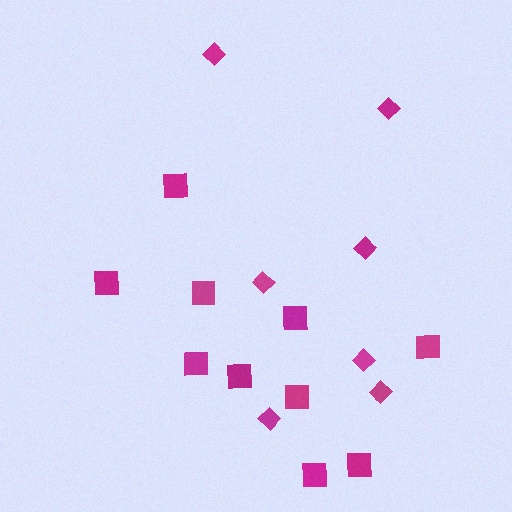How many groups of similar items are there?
There are 2 groups: one group of diamonds (7) and one group of squares (10).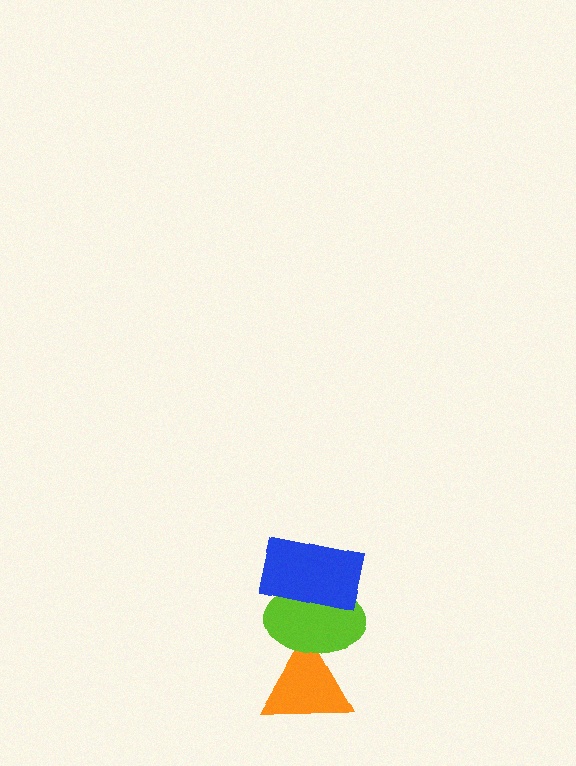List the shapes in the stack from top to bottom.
From top to bottom: the blue rectangle, the lime ellipse, the orange triangle.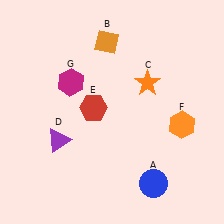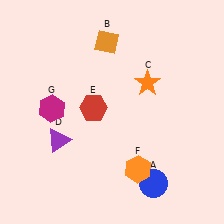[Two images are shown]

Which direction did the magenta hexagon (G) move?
The magenta hexagon (G) moved down.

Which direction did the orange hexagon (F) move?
The orange hexagon (F) moved down.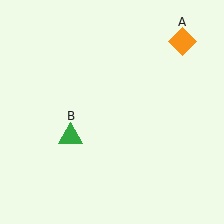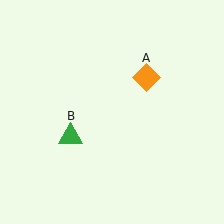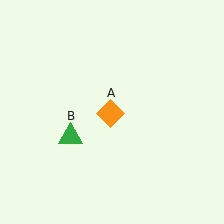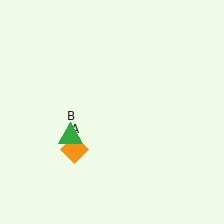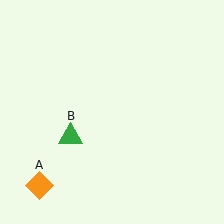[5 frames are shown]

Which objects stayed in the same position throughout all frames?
Green triangle (object B) remained stationary.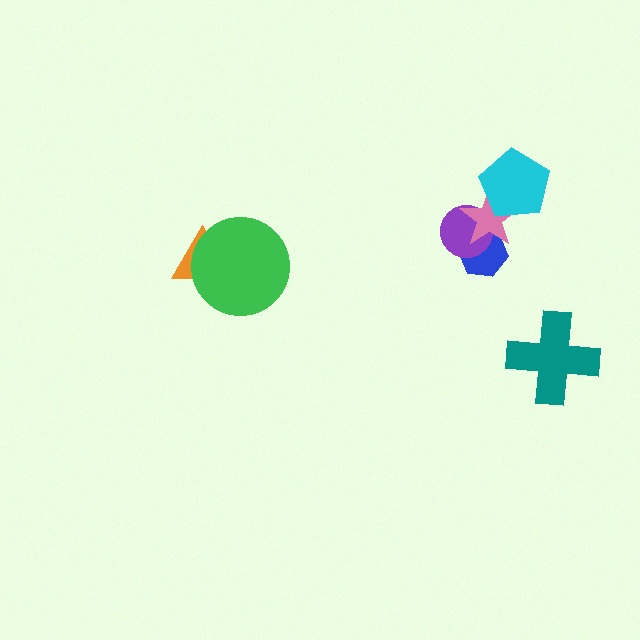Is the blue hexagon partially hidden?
Yes, it is partially covered by another shape.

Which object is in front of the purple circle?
The pink star is in front of the purple circle.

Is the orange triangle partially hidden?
Yes, it is partially covered by another shape.